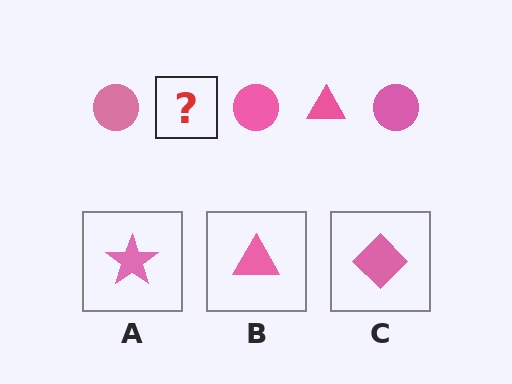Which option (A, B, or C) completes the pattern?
B.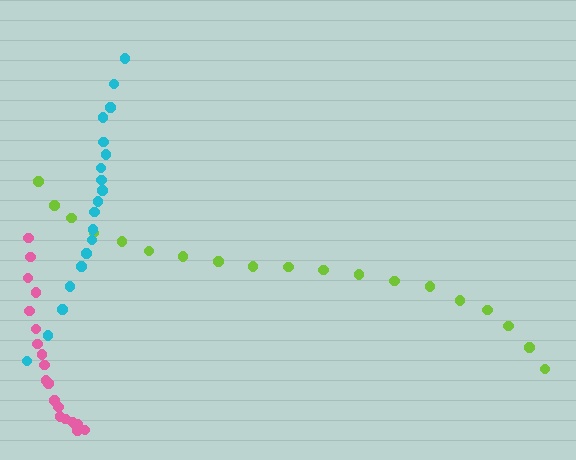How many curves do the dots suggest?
There are 3 distinct paths.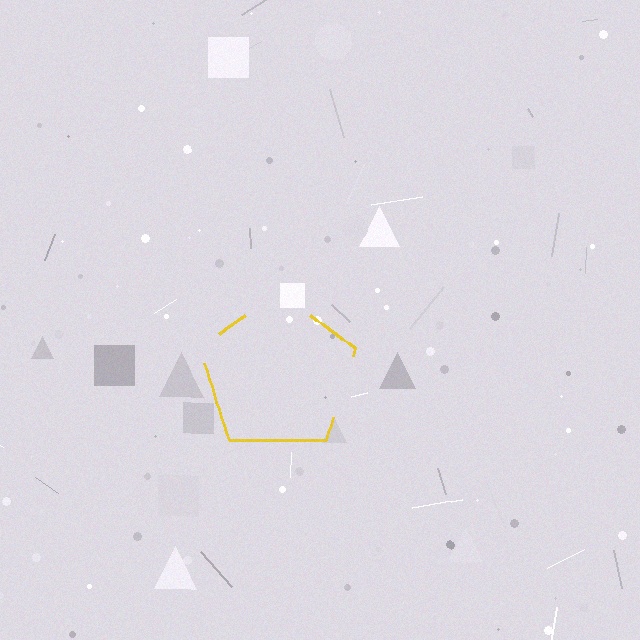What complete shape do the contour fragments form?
The contour fragments form a pentagon.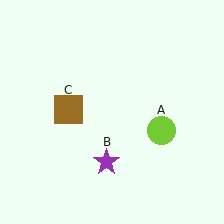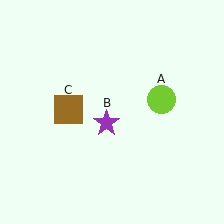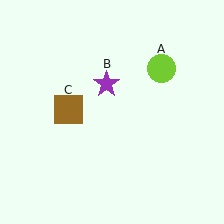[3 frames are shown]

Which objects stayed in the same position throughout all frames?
Brown square (object C) remained stationary.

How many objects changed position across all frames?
2 objects changed position: lime circle (object A), purple star (object B).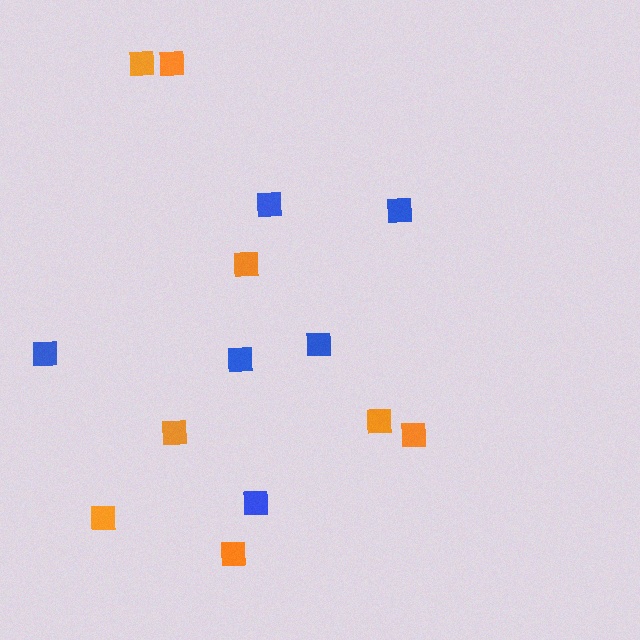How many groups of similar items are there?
There are 2 groups: one group of orange squares (8) and one group of blue squares (6).